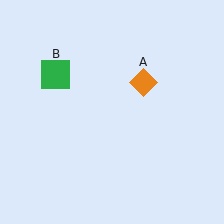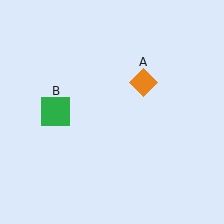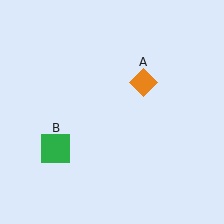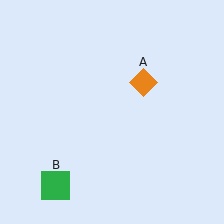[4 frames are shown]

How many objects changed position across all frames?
1 object changed position: green square (object B).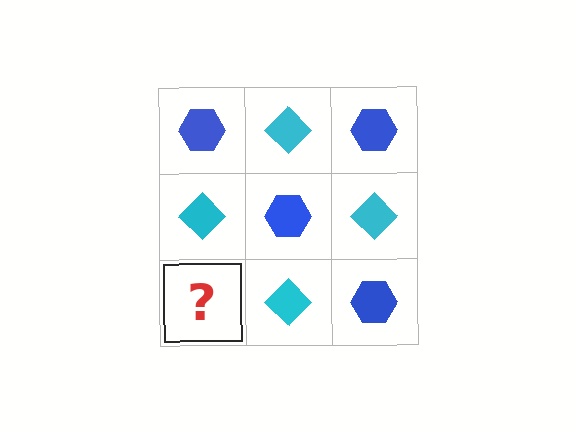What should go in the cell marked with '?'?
The missing cell should contain a blue hexagon.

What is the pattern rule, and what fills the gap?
The rule is that it alternates blue hexagon and cyan diamond in a checkerboard pattern. The gap should be filled with a blue hexagon.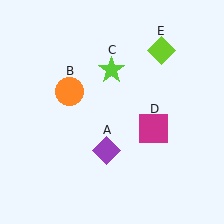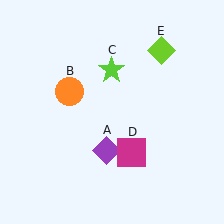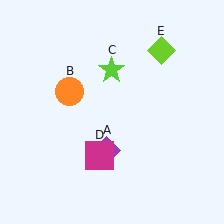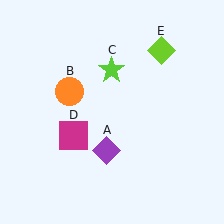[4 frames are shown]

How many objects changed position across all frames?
1 object changed position: magenta square (object D).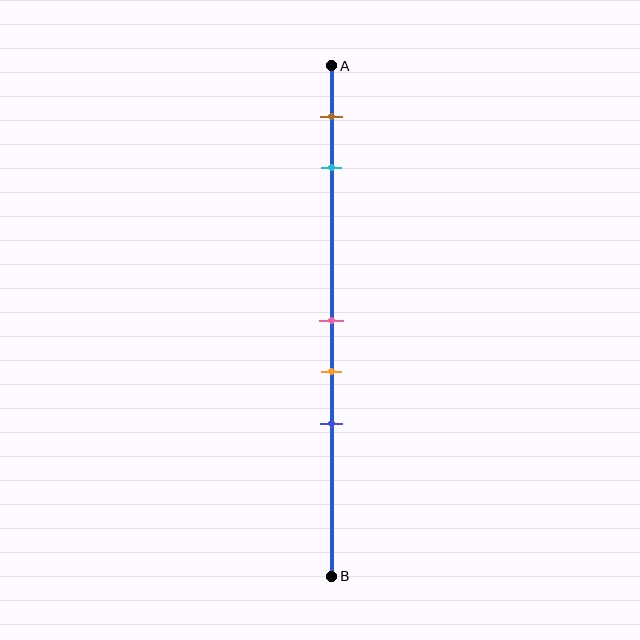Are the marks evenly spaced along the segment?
No, the marks are not evenly spaced.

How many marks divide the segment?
There are 5 marks dividing the segment.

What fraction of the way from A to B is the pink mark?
The pink mark is approximately 50% (0.5) of the way from A to B.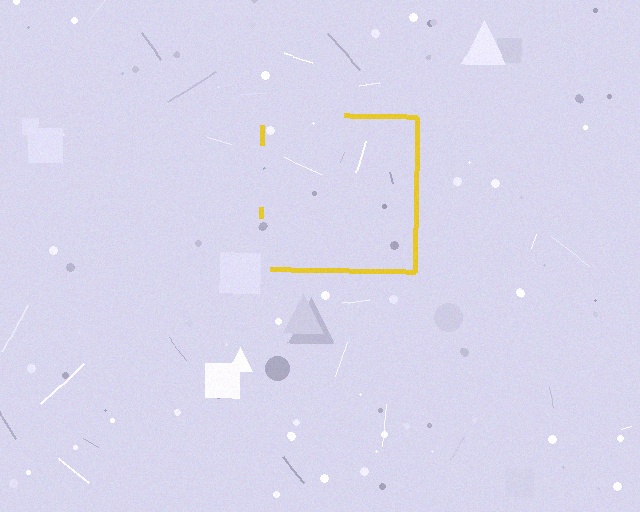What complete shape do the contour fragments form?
The contour fragments form a square.